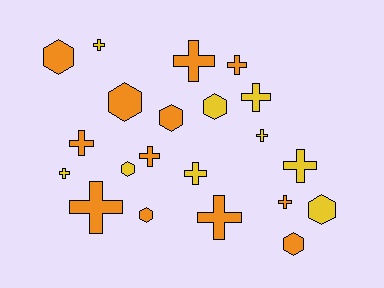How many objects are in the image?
There are 21 objects.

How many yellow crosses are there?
There are 6 yellow crosses.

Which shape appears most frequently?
Cross, with 13 objects.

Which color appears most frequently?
Orange, with 12 objects.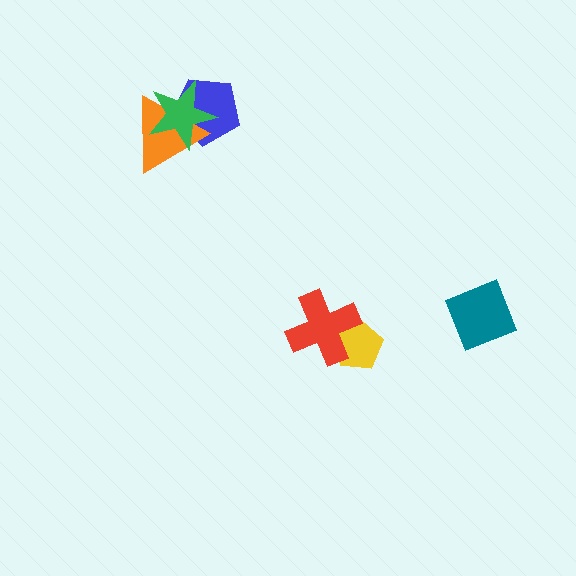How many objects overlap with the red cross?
1 object overlaps with the red cross.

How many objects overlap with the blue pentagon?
2 objects overlap with the blue pentagon.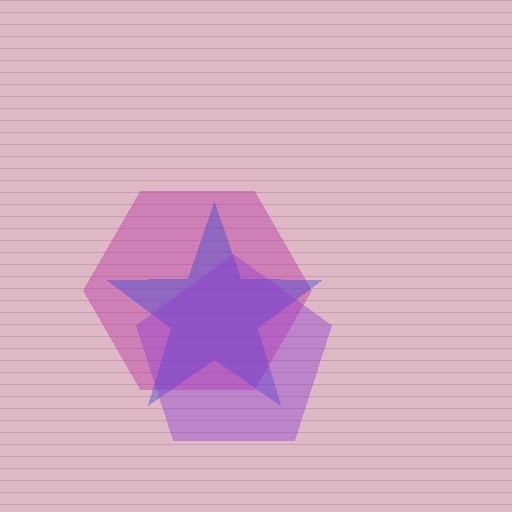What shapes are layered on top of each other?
The layered shapes are: a magenta hexagon, a blue star, a purple pentagon.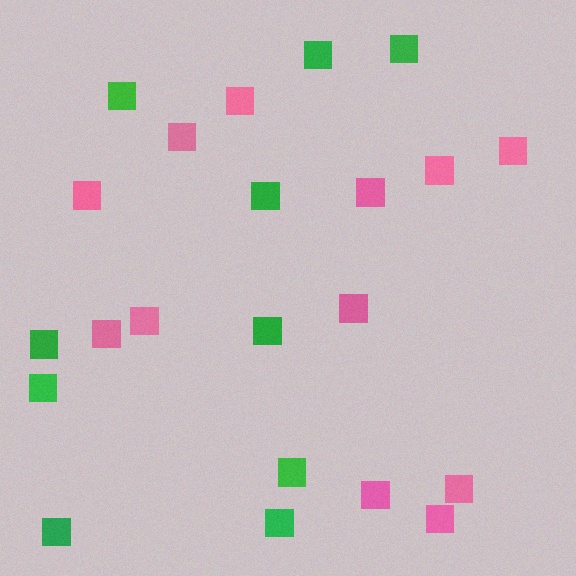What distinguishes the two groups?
There are 2 groups: one group of pink squares (12) and one group of green squares (10).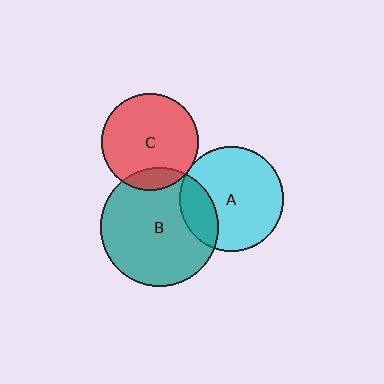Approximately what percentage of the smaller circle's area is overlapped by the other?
Approximately 5%.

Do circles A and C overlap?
Yes.